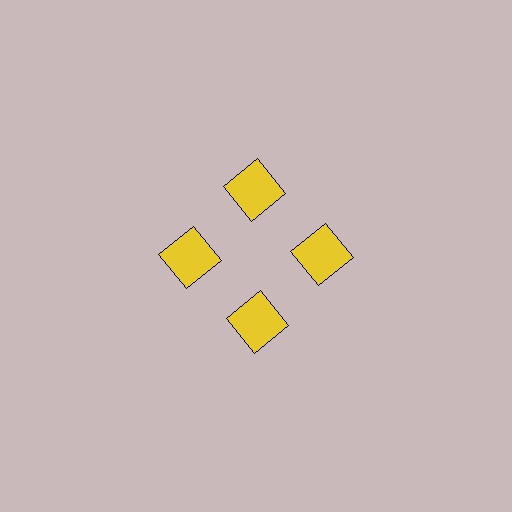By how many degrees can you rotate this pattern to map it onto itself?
The pattern maps onto itself every 90 degrees of rotation.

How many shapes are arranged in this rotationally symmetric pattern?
There are 4 shapes, arranged in 4 groups of 1.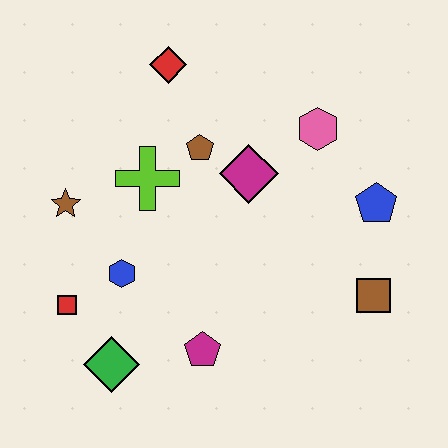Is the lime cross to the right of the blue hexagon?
Yes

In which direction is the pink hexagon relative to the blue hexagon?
The pink hexagon is to the right of the blue hexagon.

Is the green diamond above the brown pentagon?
No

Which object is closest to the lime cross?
The brown pentagon is closest to the lime cross.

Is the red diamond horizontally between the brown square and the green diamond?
Yes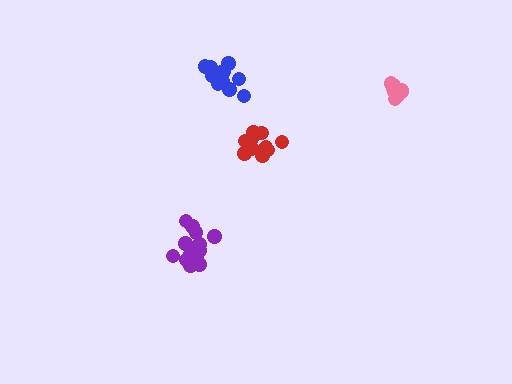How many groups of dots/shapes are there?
There are 4 groups.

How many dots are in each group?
Group 1: 15 dots, Group 2: 10 dots, Group 3: 13 dots, Group 4: 10 dots (48 total).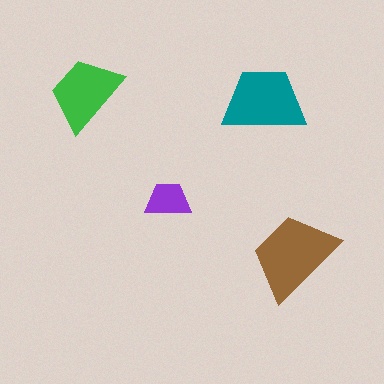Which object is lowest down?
The brown trapezoid is bottommost.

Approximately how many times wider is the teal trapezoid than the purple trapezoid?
About 2 times wider.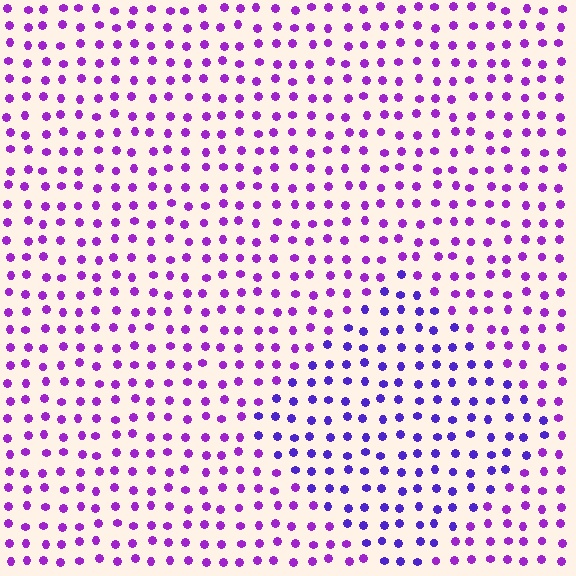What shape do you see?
I see a diamond.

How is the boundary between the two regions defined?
The boundary is defined purely by a slight shift in hue (about 29 degrees). Spacing, size, and orientation are identical on both sides.